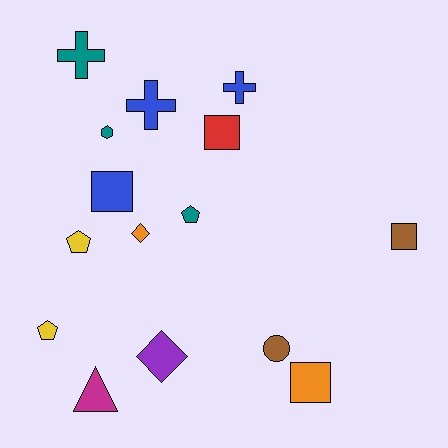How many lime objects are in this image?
There are no lime objects.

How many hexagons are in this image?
There is 1 hexagon.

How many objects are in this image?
There are 15 objects.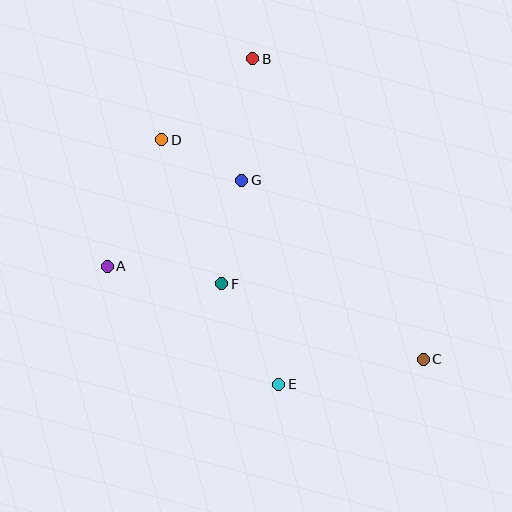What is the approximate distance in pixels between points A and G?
The distance between A and G is approximately 159 pixels.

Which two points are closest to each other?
Points D and G are closest to each other.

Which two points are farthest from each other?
Points B and C are farthest from each other.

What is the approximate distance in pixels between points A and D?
The distance between A and D is approximately 138 pixels.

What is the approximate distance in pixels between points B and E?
The distance between B and E is approximately 327 pixels.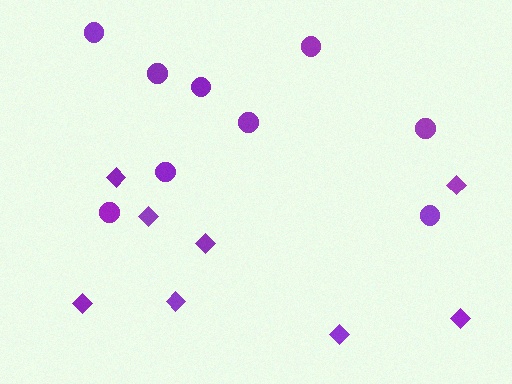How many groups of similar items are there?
There are 2 groups: one group of circles (9) and one group of diamonds (8).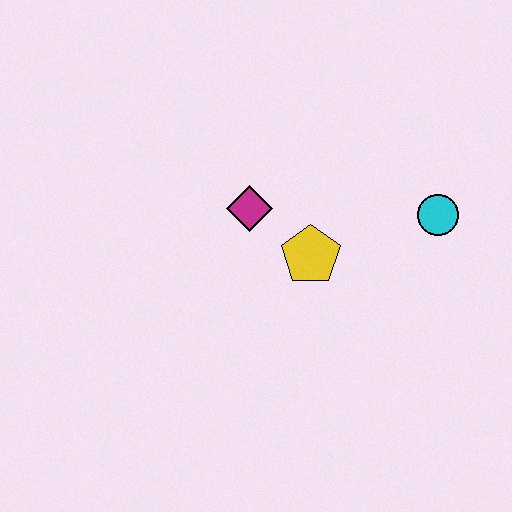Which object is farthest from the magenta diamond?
The cyan circle is farthest from the magenta diamond.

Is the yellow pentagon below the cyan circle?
Yes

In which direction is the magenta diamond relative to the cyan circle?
The magenta diamond is to the left of the cyan circle.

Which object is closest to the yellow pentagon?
The magenta diamond is closest to the yellow pentagon.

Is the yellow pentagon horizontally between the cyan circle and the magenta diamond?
Yes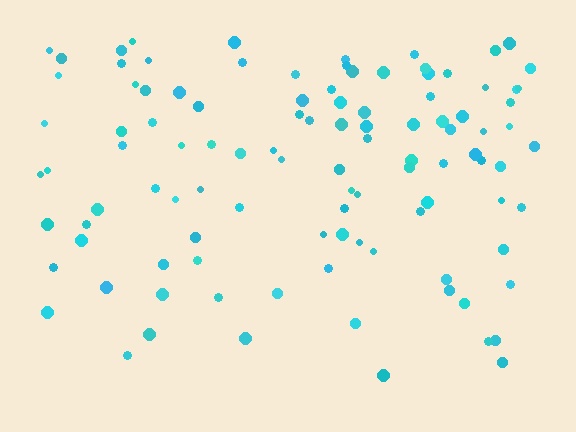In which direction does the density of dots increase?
From bottom to top, with the top side densest.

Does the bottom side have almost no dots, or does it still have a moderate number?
Still a moderate number, just noticeably fewer than the top.